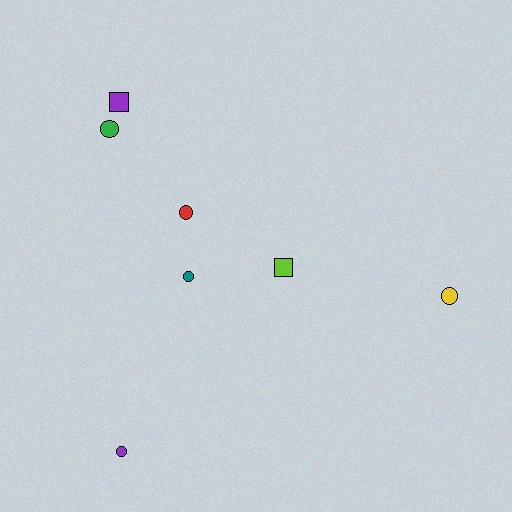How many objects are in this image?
There are 7 objects.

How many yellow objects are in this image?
There is 1 yellow object.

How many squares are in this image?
There are 2 squares.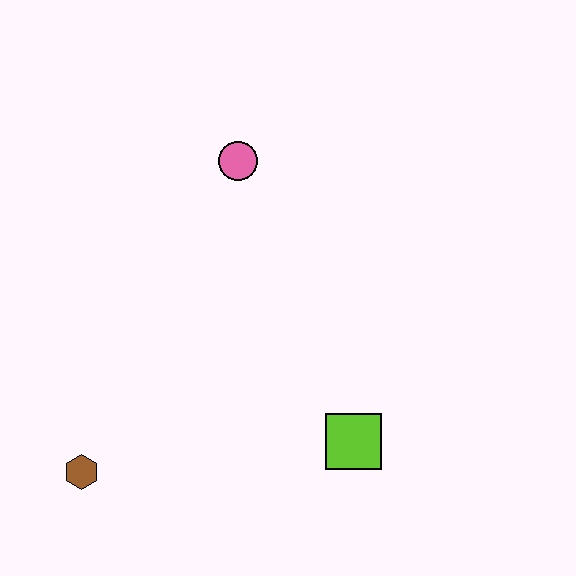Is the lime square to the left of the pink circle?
No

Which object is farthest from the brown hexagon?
The pink circle is farthest from the brown hexagon.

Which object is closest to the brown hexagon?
The lime square is closest to the brown hexagon.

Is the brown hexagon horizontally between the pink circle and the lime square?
No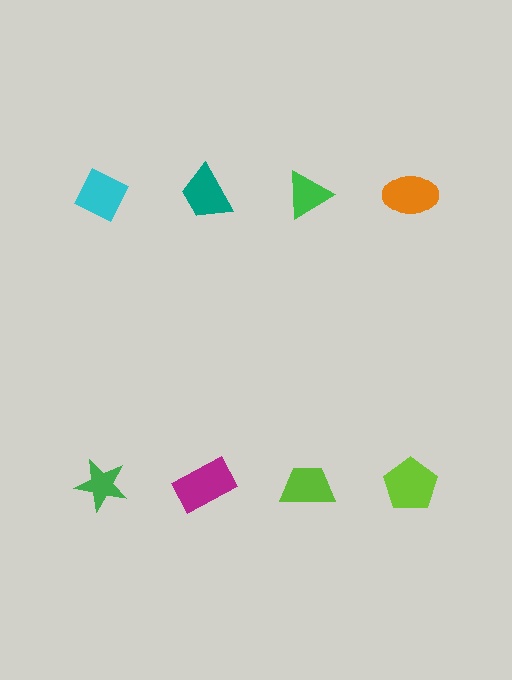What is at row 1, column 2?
A teal trapezoid.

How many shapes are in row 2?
4 shapes.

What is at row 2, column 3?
A lime trapezoid.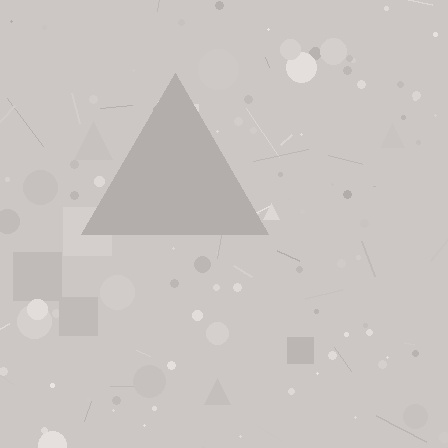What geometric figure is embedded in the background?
A triangle is embedded in the background.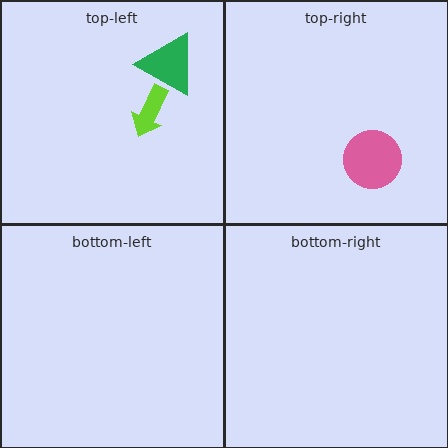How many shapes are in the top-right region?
1.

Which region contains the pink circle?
The top-right region.